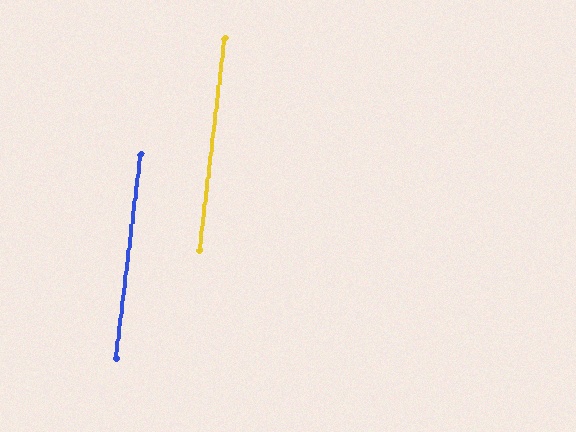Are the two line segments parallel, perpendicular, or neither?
Parallel — their directions differ by only 0.2°.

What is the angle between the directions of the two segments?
Approximately 0 degrees.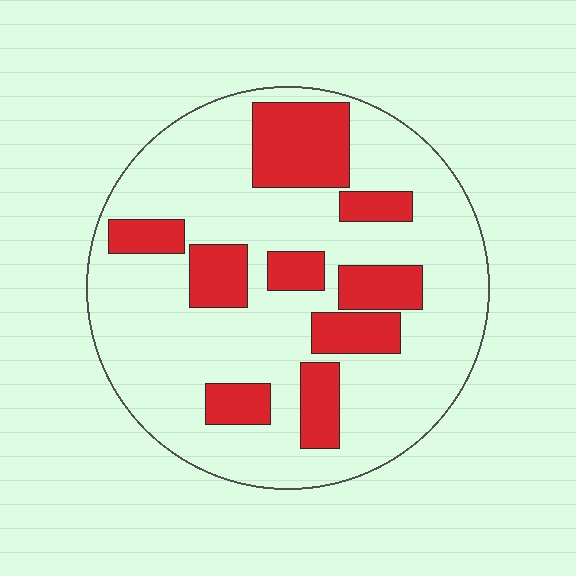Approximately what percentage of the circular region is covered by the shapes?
Approximately 25%.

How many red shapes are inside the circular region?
9.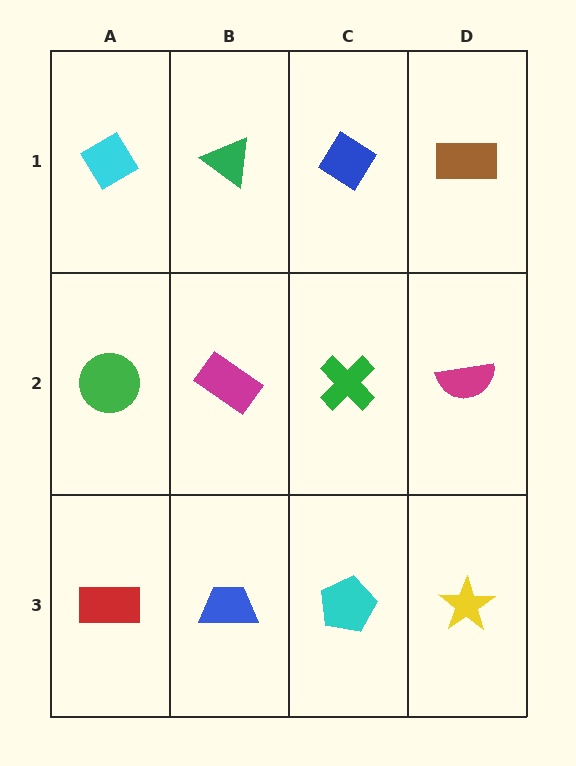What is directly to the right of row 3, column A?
A blue trapezoid.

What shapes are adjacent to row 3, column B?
A magenta rectangle (row 2, column B), a red rectangle (row 3, column A), a cyan pentagon (row 3, column C).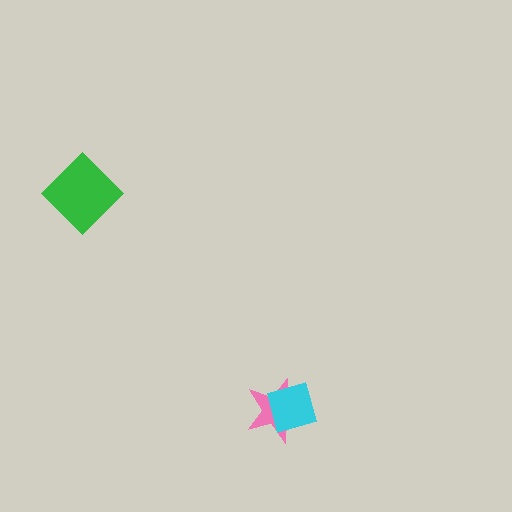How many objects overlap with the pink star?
1 object overlaps with the pink star.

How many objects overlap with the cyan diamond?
1 object overlaps with the cyan diamond.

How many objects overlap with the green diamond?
0 objects overlap with the green diamond.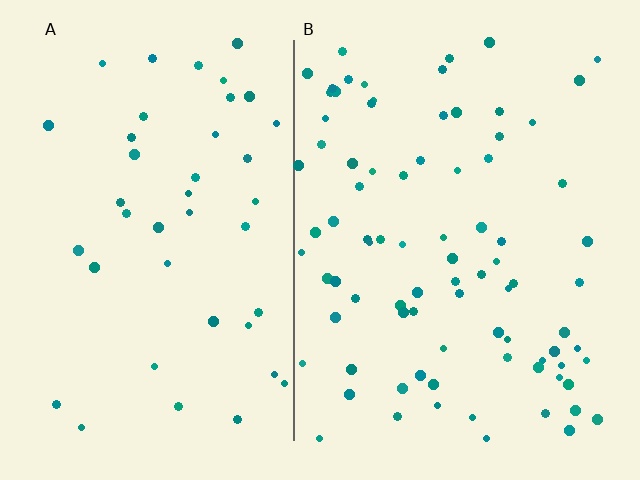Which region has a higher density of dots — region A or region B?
B (the right).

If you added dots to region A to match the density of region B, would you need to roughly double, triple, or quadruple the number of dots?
Approximately double.